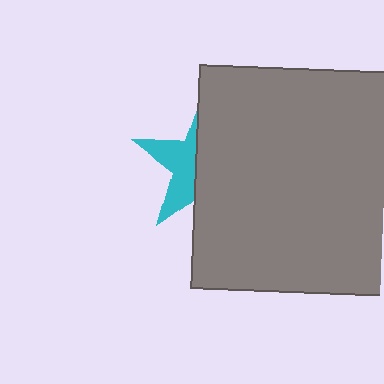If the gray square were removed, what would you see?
You would see the complete cyan star.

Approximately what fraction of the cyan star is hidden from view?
Roughly 62% of the cyan star is hidden behind the gray square.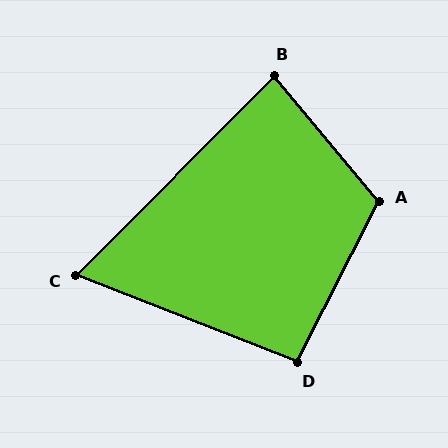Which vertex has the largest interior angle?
A, at approximately 114 degrees.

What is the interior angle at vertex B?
Approximately 85 degrees (acute).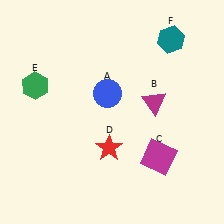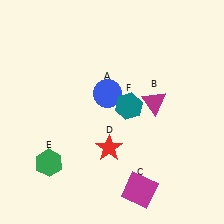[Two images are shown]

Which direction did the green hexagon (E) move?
The green hexagon (E) moved down.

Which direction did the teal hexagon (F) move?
The teal hexagon (F) moved down.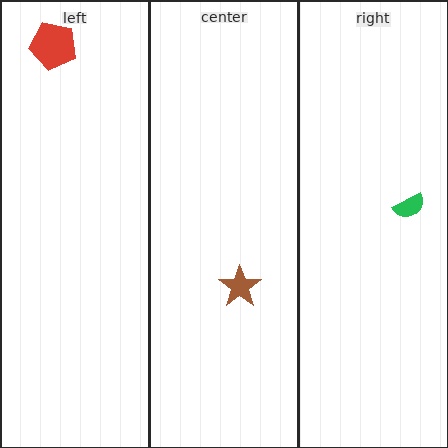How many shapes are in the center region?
1.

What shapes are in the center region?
The brown star.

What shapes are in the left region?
The red pentagon.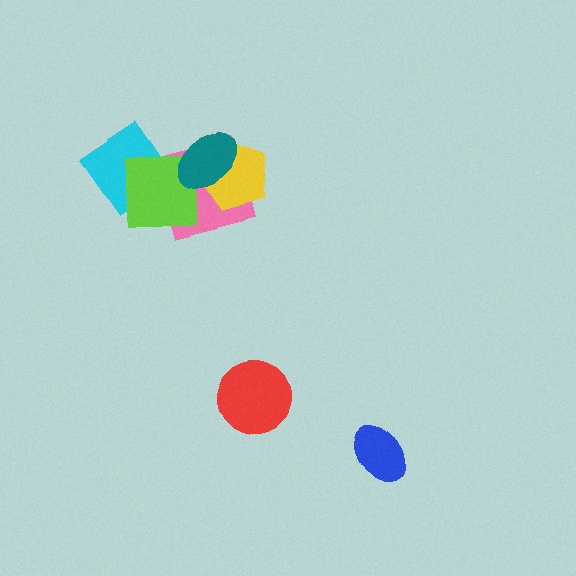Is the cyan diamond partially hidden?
Yes, it is partially covered by another shape.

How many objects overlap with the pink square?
4 objects overlap with the pink square.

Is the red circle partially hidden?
No, no other shape covers it.